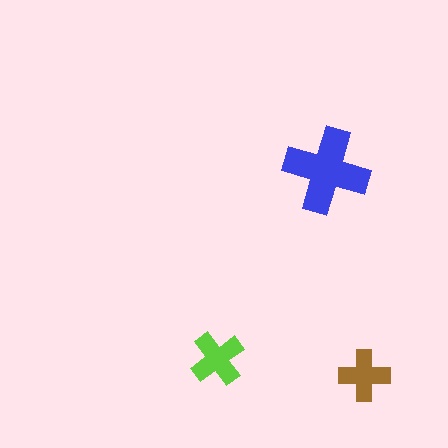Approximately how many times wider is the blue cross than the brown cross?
About 1.5 times wider.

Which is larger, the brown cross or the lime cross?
The lime one.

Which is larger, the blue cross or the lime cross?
The blue one.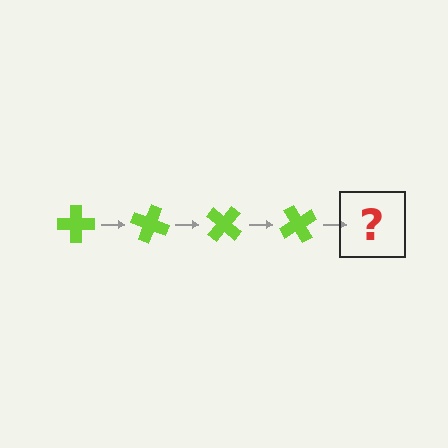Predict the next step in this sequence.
The next step is a lime cross rotated 80 degrees.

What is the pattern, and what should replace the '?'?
The pattern is that the cross rotates 20 degrees each step. The '?' should be a lime cross rotated 80 degrees.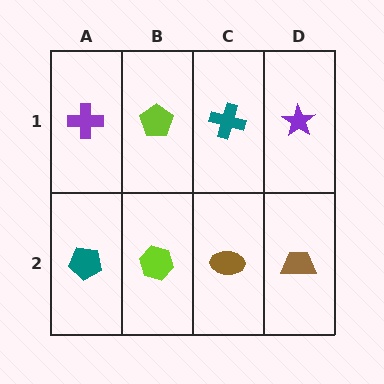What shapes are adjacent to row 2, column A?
A purple cross (row 1, column A), a lime hexagon (row 2, column B).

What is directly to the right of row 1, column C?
A purple star.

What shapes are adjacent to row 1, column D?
A brown trapezoid (row 2, column D), a teal cross (row 1, column C).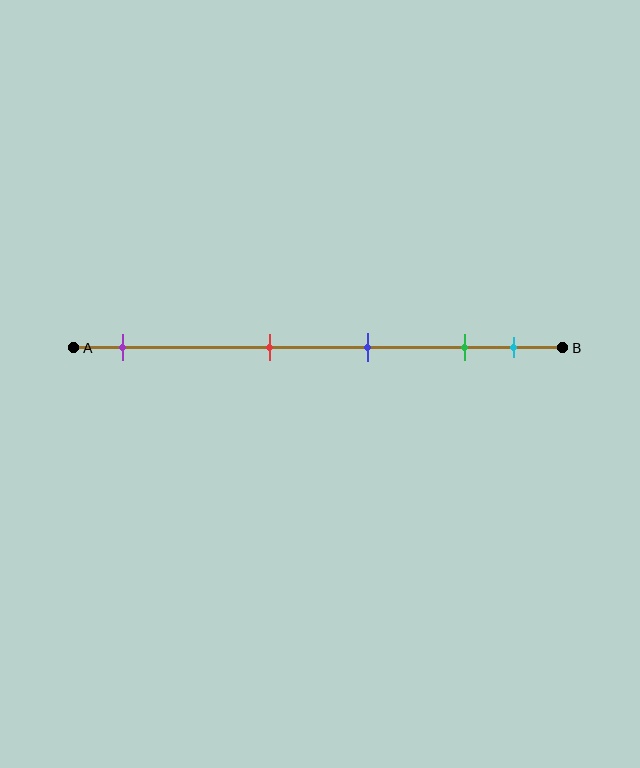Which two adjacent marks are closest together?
The green and cyan marks are the closest adjacent pair.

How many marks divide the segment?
There are 5 marks dividing the segment.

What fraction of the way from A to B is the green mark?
The green mark is approximately 80% (0.8) of the way from A to B.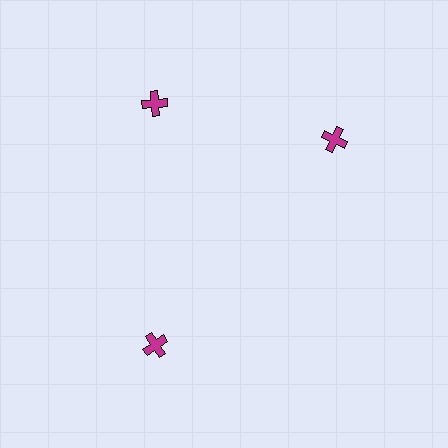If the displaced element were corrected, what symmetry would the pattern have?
It would have 3-fold rotational symmetry — the pattern would map onto itself every 120 degrees.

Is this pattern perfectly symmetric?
No. The 3 magenta crosses are arranged in a ring, but one element near the 3 o'clock position is rotated out of alignment along the ring, breaking the 3-fold rotational symmetry.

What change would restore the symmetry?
The symmetry would be restored by rotating it back into even spacing with its neighbors so that all 3 crosses sit at equal angles and equal distance from the center.